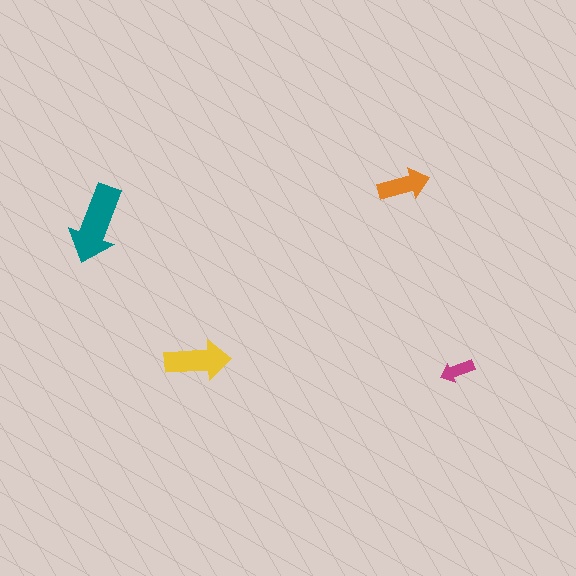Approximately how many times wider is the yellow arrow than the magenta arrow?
About 2 times wider.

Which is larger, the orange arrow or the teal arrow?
The teal one.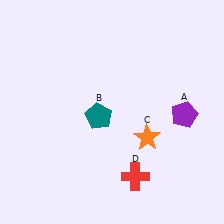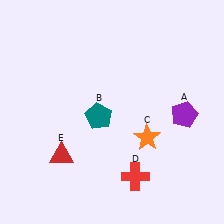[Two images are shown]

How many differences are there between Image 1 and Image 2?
There is 1 difference between the two images.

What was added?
A red triangle (E) was added in Image 2.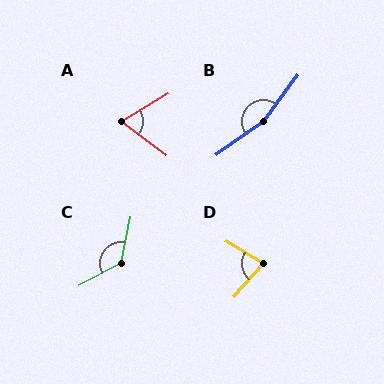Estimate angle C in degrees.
Approximately 129 degrees.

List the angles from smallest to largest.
A (68°), D (80°), C (129°), B (162°).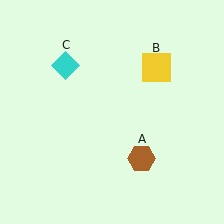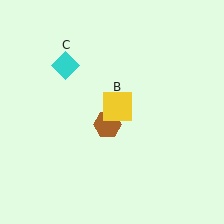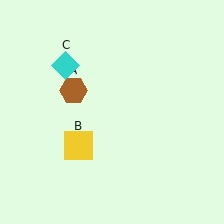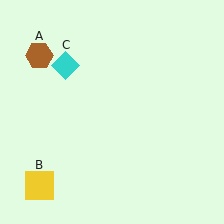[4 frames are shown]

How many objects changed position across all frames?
2 objects changed position: brown hexagon (object A), yellow square (object B).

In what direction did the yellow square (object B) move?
The yellow square (object B) moved down and to the left.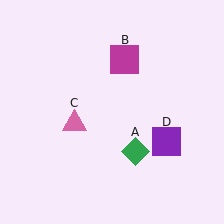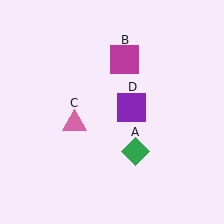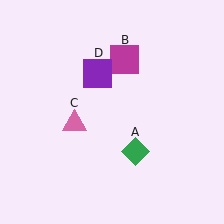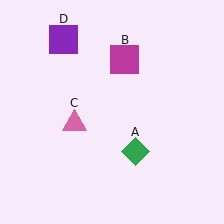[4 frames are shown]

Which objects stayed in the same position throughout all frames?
Green diamond (object A) and magenta square (object B) and pink triangle (object C) remained stationary.